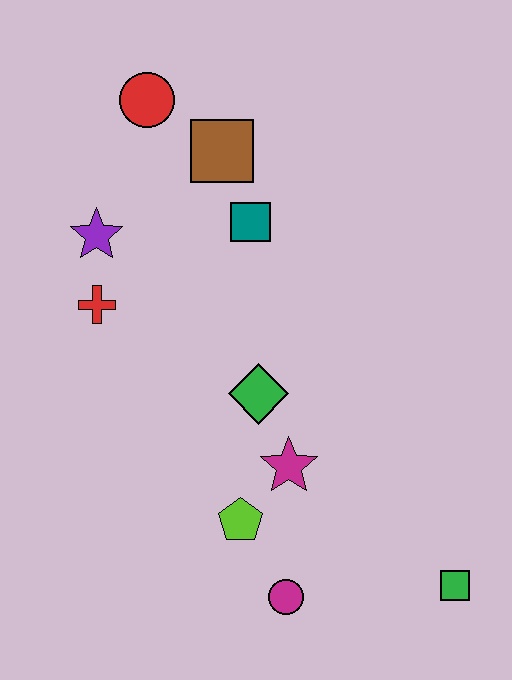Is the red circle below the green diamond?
No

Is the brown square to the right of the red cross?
Yes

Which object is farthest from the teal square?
The green square is farthest from the teal square.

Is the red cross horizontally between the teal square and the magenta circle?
No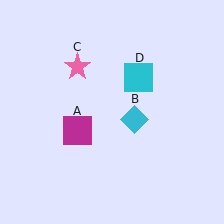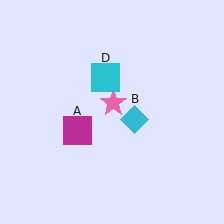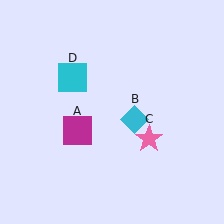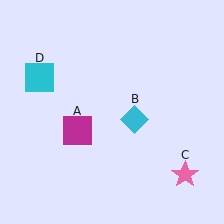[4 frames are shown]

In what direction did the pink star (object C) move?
The pink star (object C) moved down and to the right.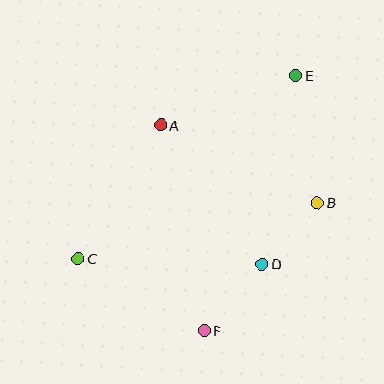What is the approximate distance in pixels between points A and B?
The distance between A and B is approximately 175 pixels.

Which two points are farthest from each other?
Points C and E are farthest from each other.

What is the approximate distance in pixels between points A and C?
The distance between A and C is approximately 157 pixels.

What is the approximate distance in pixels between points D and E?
The distance between D and E is approximately 192 pixels.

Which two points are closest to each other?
Points B and D are closest to each other.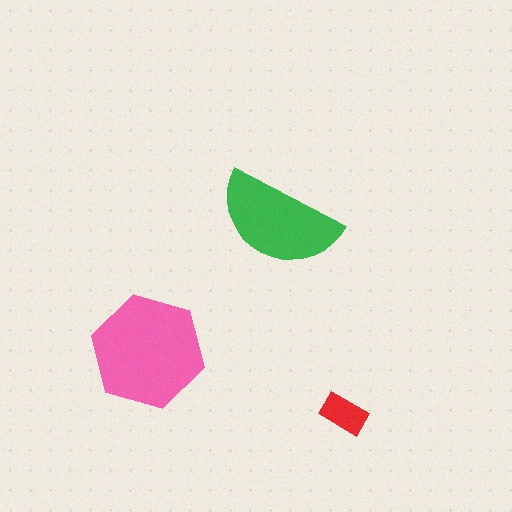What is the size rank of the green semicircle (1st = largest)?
2nd.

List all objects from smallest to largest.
The red rectangle, the green semicircle, the pink hexagon.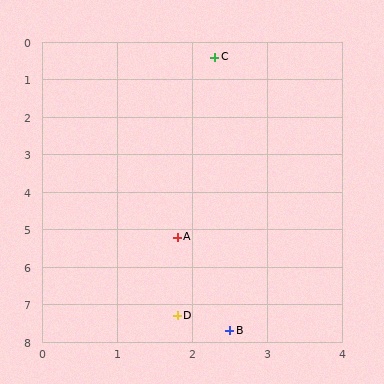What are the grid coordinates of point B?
Point B is at approximately (2.5, 7.7).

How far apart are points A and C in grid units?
Points A and C are about 4.8 grid units apart.